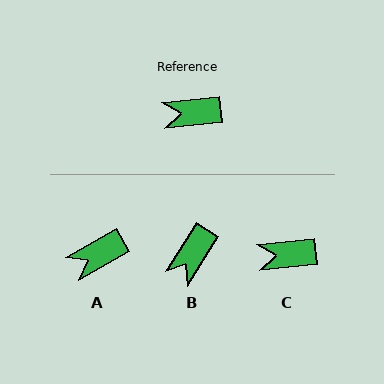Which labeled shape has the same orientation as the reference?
C.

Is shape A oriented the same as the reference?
No, it is off by about 23 degrees.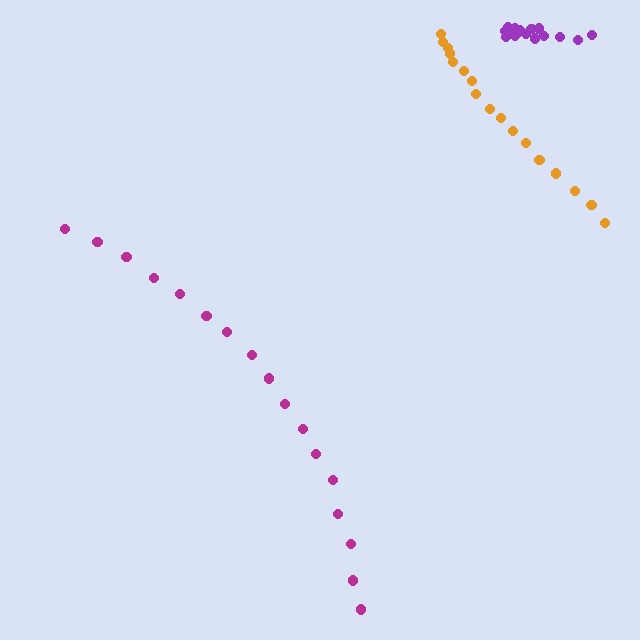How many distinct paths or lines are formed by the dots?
There are 3 distinct paths.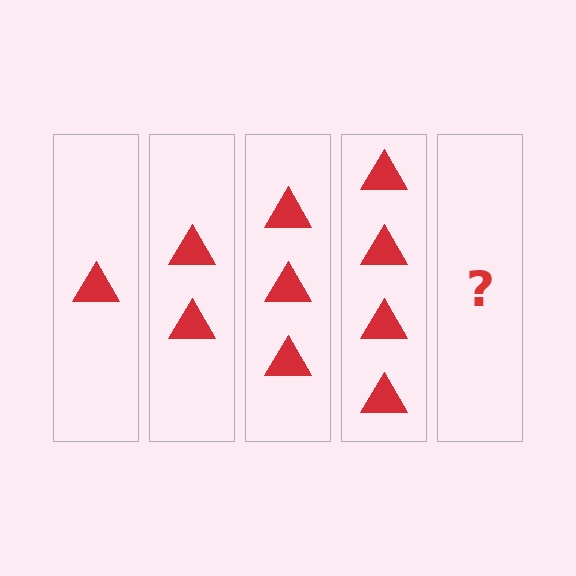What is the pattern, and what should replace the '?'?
The pattern is that each step adds one more triangle. The '?' should be 5 triangles.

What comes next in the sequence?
The next element should be 5 triangles.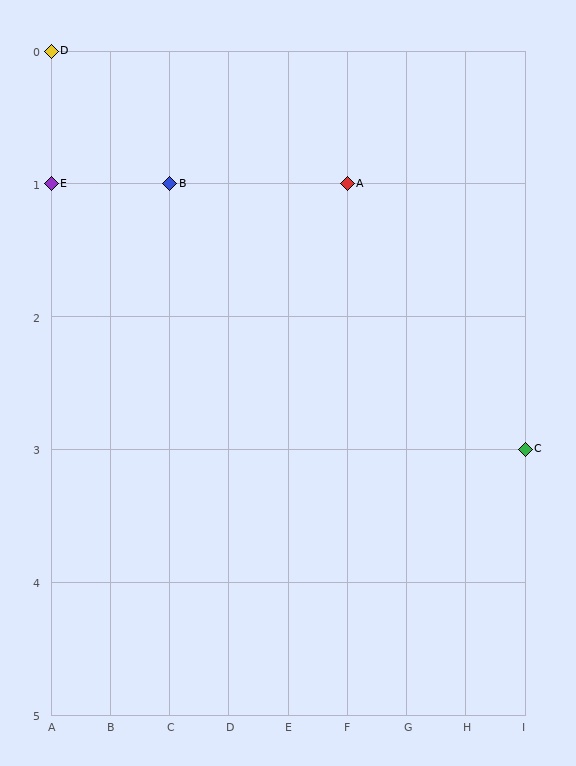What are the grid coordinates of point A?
Point A is at grid coordinates (F, 1).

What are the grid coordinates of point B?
Point B is at grid coordinates (C, 1).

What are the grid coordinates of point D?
Point D is at grid coordinates (A, 0).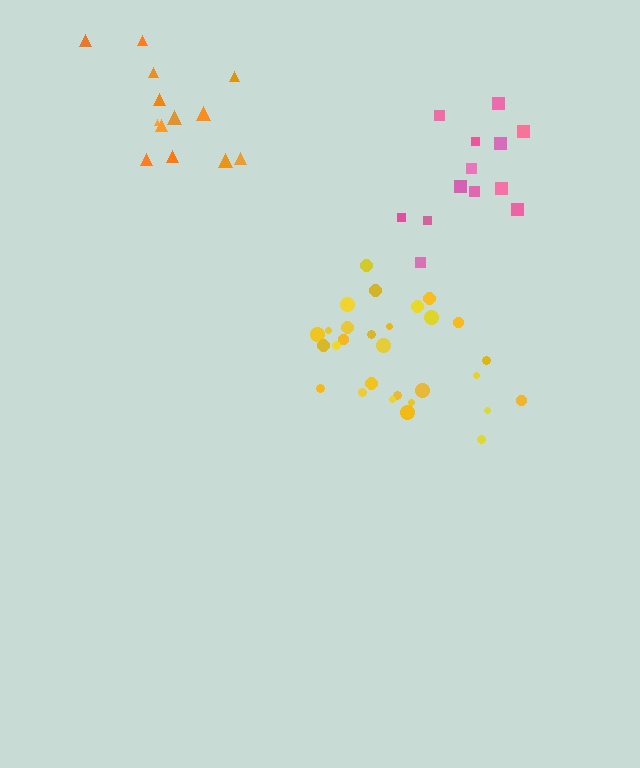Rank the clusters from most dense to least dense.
yellow, pink, orange.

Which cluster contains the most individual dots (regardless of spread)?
Yellow (29).